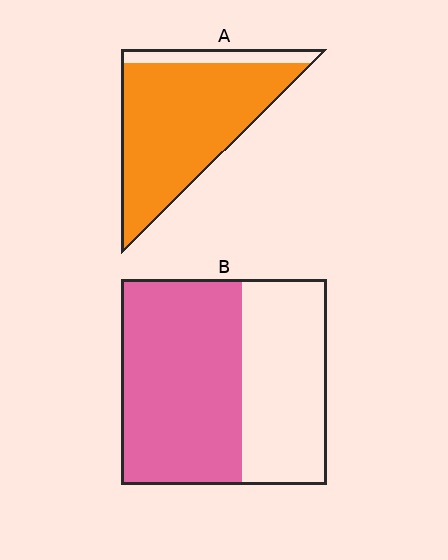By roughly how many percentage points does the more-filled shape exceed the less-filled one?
By roughly 30 percentage points (A over B).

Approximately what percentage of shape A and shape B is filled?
A is approximately 85% and B is approximately 60%.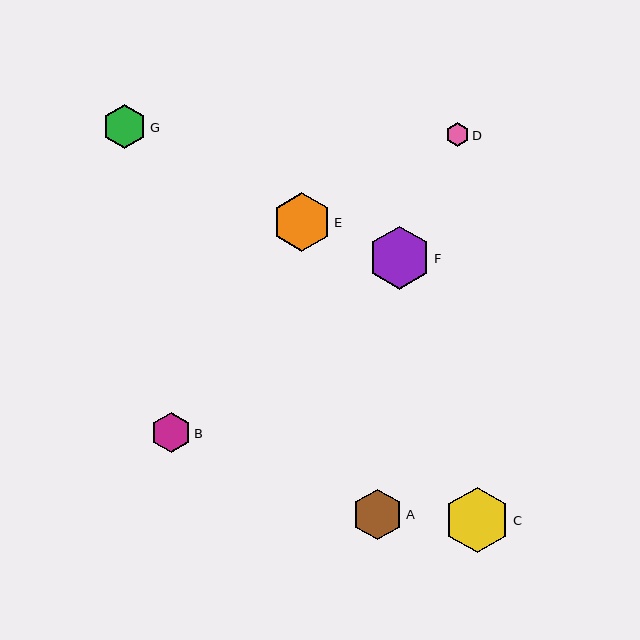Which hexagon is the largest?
Hexagon C is the largest with a size of approximately 65 pixels.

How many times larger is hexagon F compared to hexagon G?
Hexagon F is approximately 1.4 times the size of hexagon G.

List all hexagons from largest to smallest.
From largest to smallest: C, F, E, A, G, B, D.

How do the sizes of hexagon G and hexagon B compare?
Hexagon G and hexagon B are approximately the same size.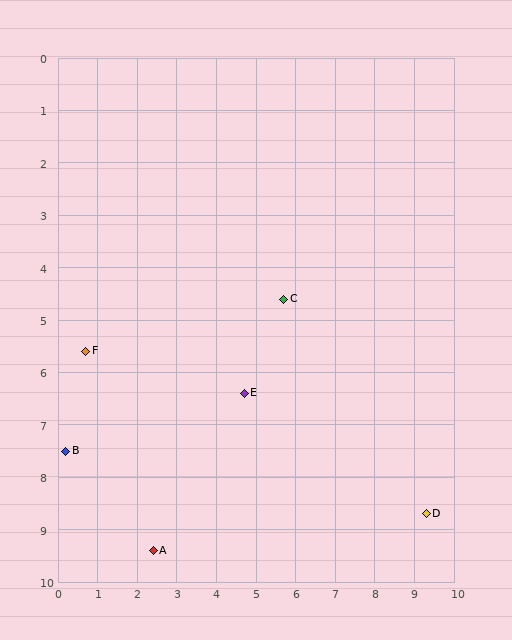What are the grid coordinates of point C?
Point C is at approximately (5.7, 4.6).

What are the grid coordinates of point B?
Point B is at approximately (0.2, 7.5).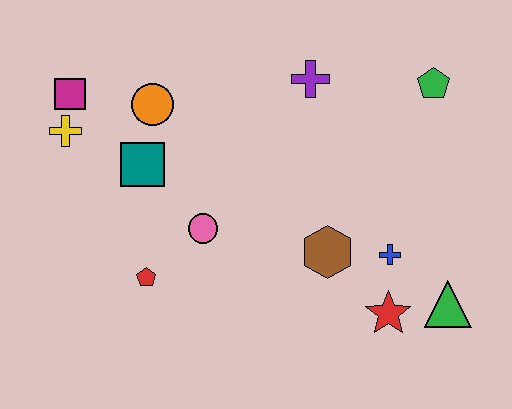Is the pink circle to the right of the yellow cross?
Yes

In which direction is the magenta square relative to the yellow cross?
The magenta square is above the yellow cross.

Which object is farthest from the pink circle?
The green pentagon is farthest from the pink circle.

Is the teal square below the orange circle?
Yes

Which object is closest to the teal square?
The orange circle is closest to the teal square.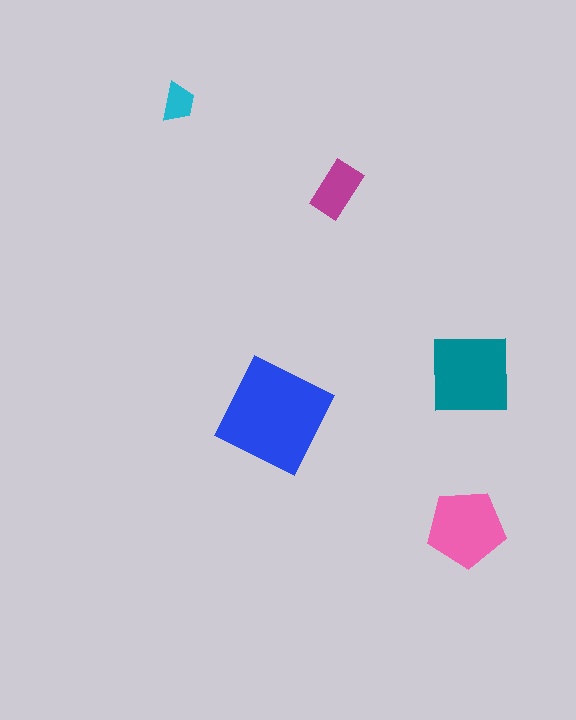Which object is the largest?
The blue square.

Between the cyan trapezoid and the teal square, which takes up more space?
The teal square.